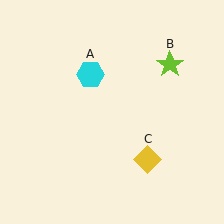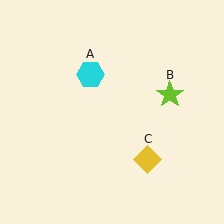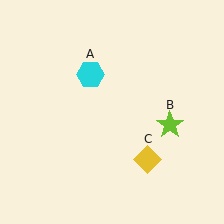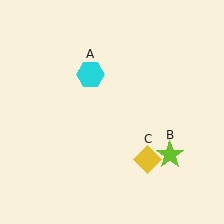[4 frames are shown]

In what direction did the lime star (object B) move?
The lime star (object B) moved down.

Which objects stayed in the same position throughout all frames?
Cyan hexagon (object A) and yellow diamond (object C) remained stationary.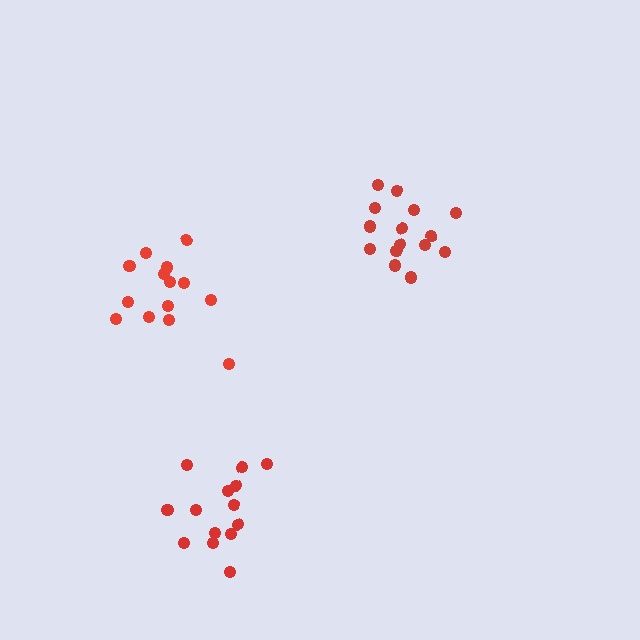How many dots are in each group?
Group 1: 14 dots, Group 2: 15 dots, Group 3: 14 dots (43 total).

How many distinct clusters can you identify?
There are 3 distinct clusters.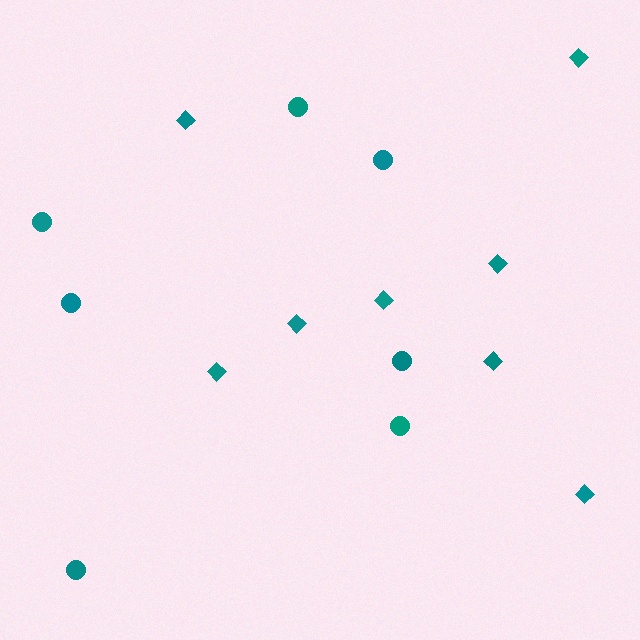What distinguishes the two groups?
There are 2 groups: one group of circles (7) and one group of diamonds (8).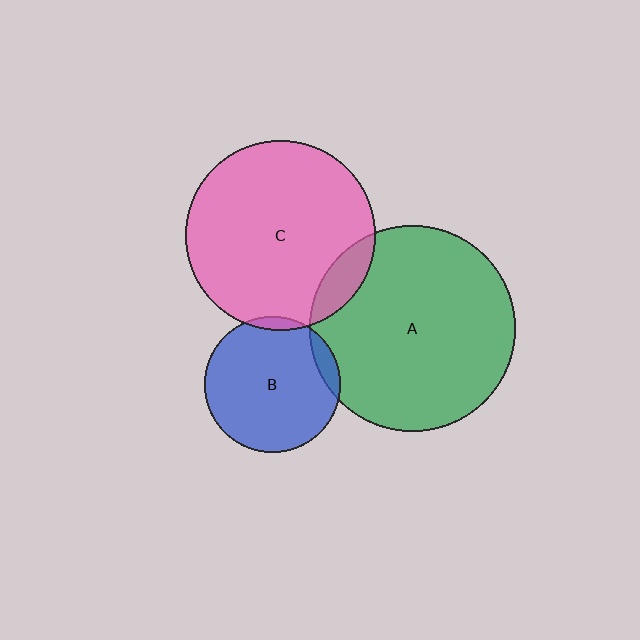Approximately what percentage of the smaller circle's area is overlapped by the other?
Approximately 10%.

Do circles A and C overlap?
Yes.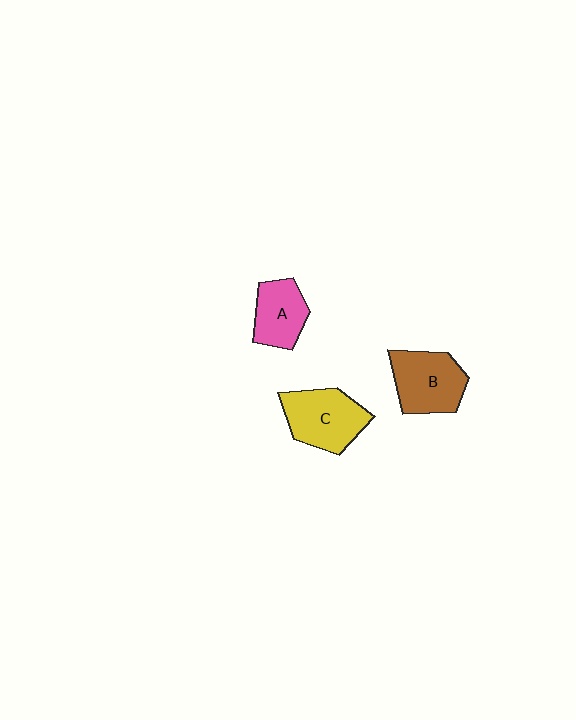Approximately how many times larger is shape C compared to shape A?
Approximately 1.4 times.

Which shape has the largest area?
Shape C (yellow).